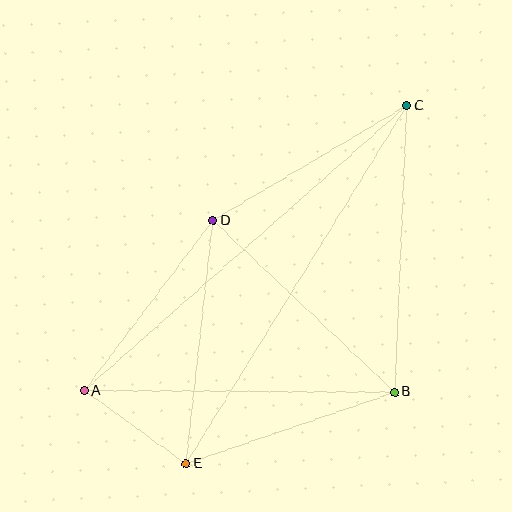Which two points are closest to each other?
Points A and E are closest to each other.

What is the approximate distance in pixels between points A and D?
The distance between A and D is approximately 213 pixels.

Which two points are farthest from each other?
Points A and C are farthest from each other.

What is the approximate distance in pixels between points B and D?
The distance between B and D is approximately 250 pixels.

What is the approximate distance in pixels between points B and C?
The distance between B and C is approximately 287 pixels.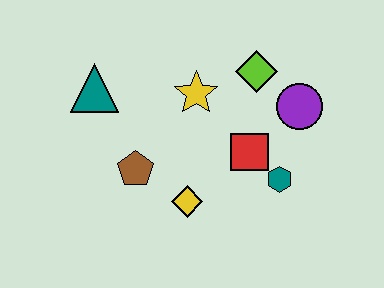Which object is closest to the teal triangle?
The brown pentagon is closest to the teal triangle.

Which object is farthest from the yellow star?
The teal hexagon is farthest from the yellow star.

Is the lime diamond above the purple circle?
Yes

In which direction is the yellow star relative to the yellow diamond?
The yellow star is above the yellow diamond.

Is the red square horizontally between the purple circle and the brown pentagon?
Yes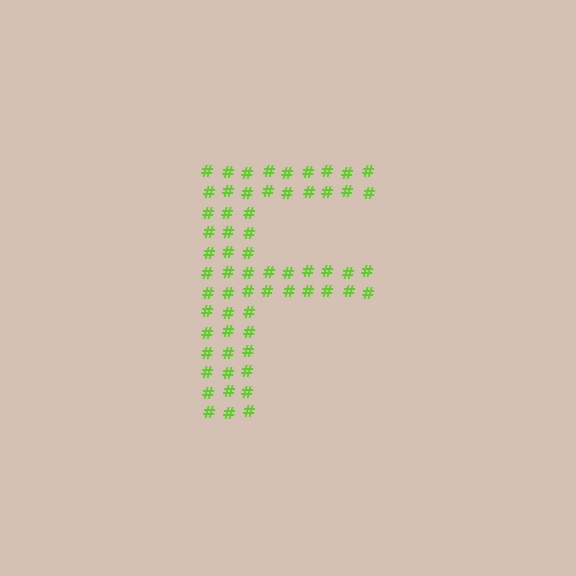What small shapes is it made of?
It is made of small hash symbols.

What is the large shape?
The large shape is the letter F.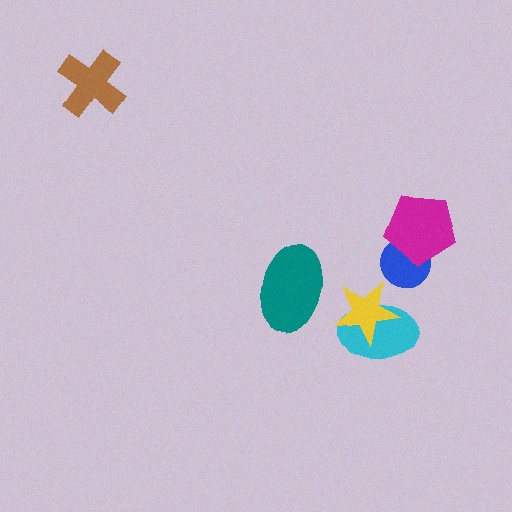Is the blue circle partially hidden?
Yes, it is partially covered by another shape.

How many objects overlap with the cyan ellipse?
1 object overlaps with the cyan ellipse.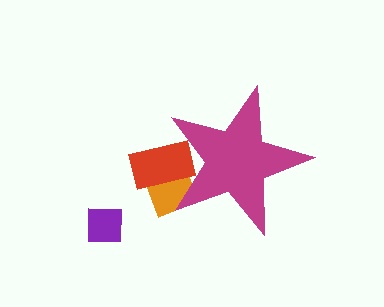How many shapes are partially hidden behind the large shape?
2 shapes are partially hidden.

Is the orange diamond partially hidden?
Yes, the orange diamond is partially hidden behind the magenta star.